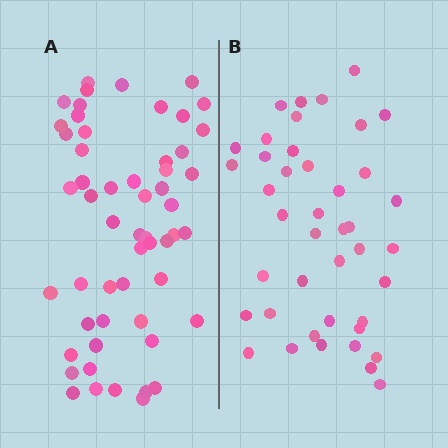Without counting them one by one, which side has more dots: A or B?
Region A (the left region) has more dots.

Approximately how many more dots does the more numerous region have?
Region A has approximately 15 more dots than region B.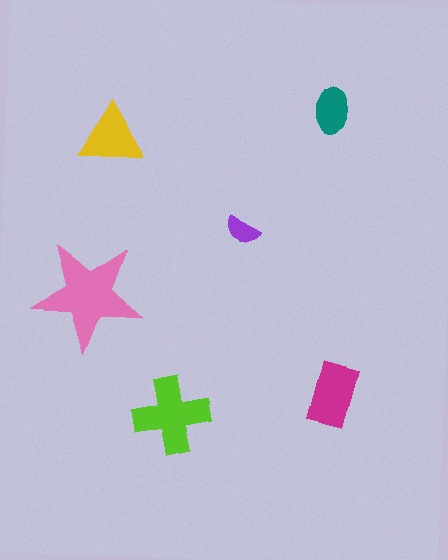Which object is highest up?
The teal ellipse is topmost.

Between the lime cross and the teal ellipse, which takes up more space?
The lime cross.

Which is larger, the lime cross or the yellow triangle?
The lime cross.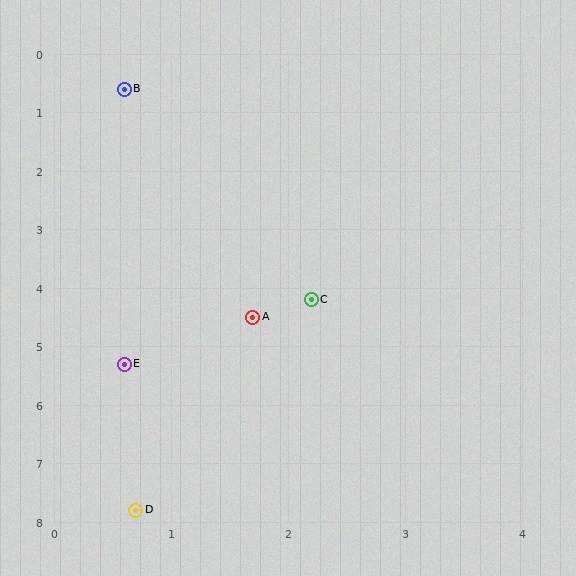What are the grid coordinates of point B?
Point B is at approximately (0.6, 0.6).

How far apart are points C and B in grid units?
Points C and B are about 3.9 grid units apart.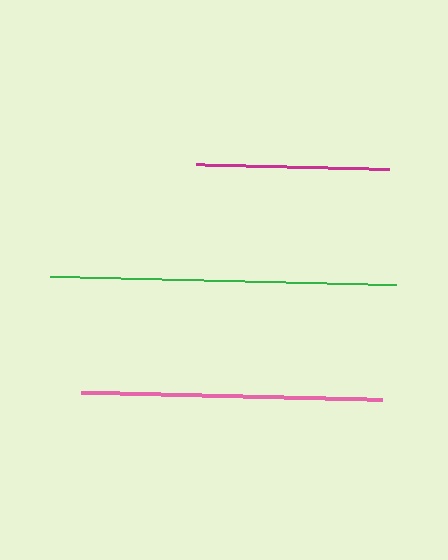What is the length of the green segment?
The green segment is approximately 346 pixels long.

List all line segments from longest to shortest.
From longest to shortest: green, pink, magenta.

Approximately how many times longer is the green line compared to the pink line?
The green line is approximately 1.2 times the length of the pink line.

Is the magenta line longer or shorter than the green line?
The green line is longer than the magenta line.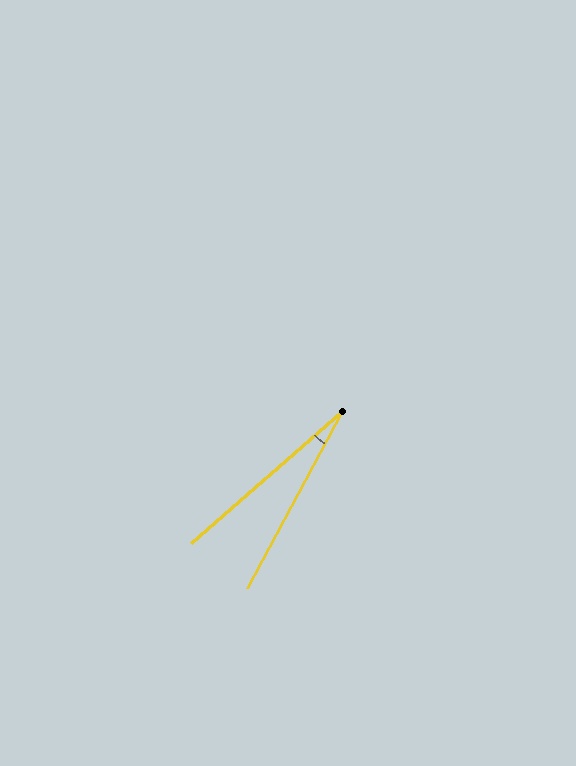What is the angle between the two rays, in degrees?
Approximately 21 degrees.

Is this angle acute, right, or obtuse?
It is acute.